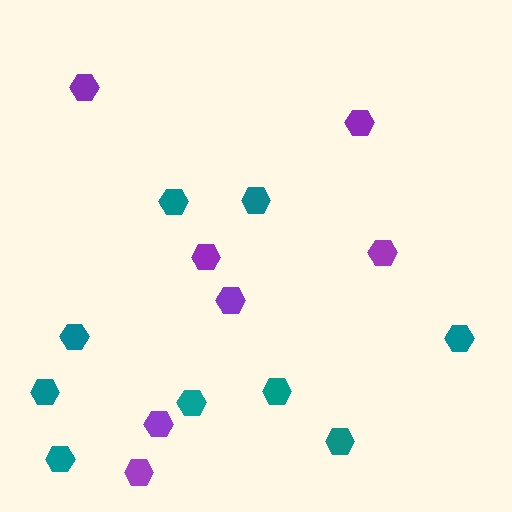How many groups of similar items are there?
There are 2 groups: one group of teal hexagons (9) and one group of purple hexagons (7).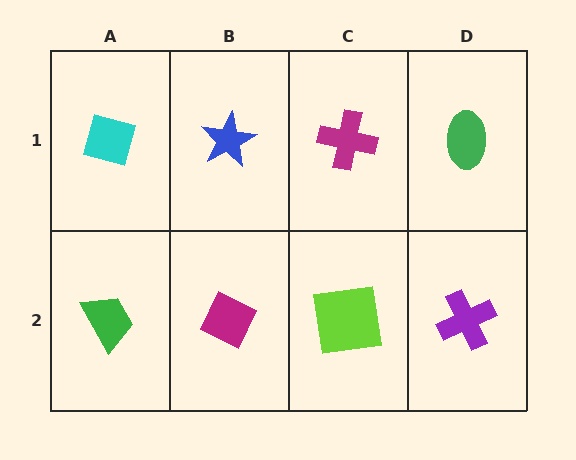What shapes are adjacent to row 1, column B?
A magenta diamond (row 2, column B), a cyan square (row 1, column A), a magenta cross (row 1, column C).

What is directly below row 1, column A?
A green trapezoid.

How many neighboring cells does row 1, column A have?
2.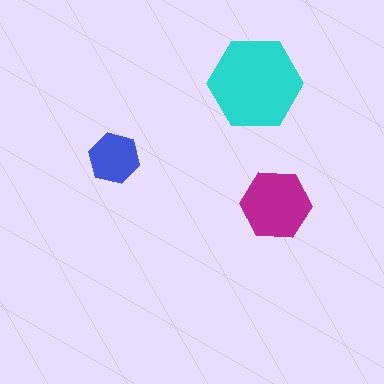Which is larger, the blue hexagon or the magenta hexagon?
The magenta one.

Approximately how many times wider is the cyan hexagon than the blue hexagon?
About 2 times wider.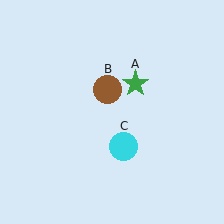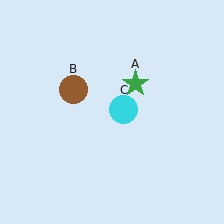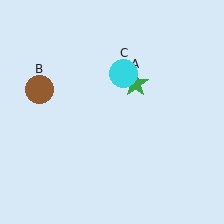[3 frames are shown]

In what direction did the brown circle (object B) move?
The brown circle (object B) moved left.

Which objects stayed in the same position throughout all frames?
Green star (object A) remained stationary.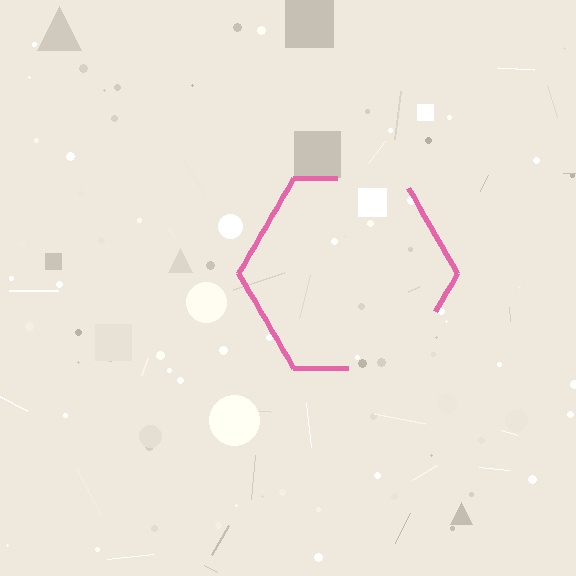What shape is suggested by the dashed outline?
The dashed outline suggests a hexagon.